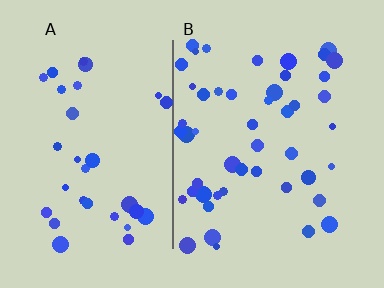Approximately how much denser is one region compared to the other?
Approximately 1.4× — region B over region A.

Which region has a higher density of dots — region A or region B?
B (the right).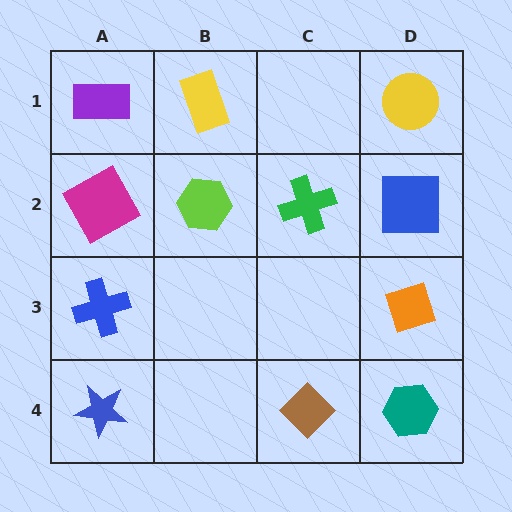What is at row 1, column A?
A purple rectangle.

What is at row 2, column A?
A magenta square.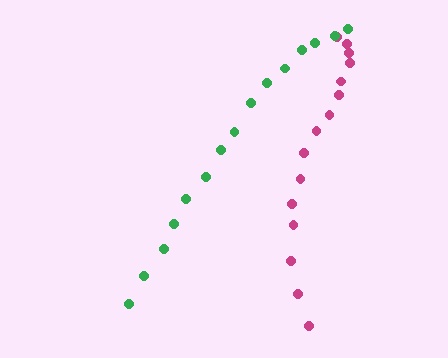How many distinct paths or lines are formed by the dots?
There are 2 distinct paths.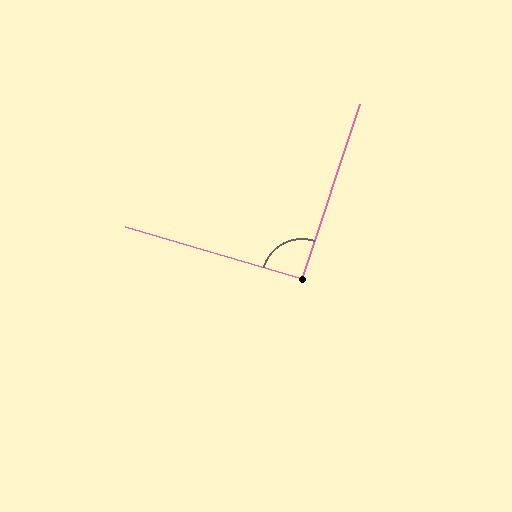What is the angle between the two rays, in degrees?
Approximately 92 degrees.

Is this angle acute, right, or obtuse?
It is approximately a right angle.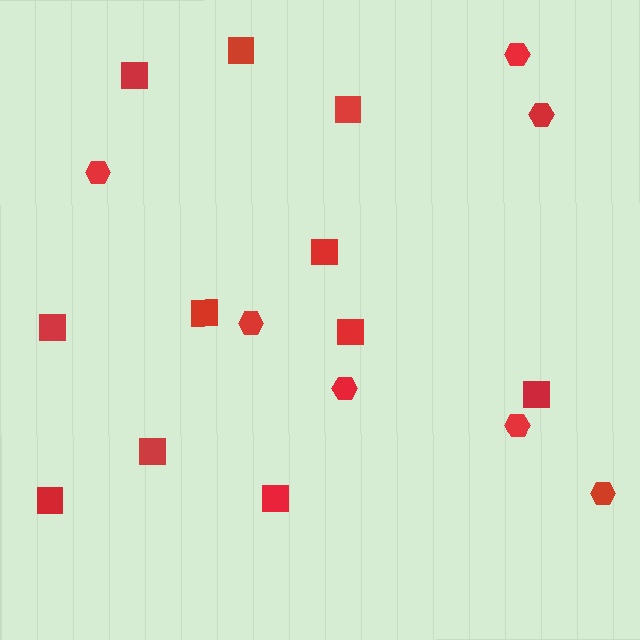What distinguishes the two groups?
There are 2 groups: one group of squares (11) and one group of hexagons (7).